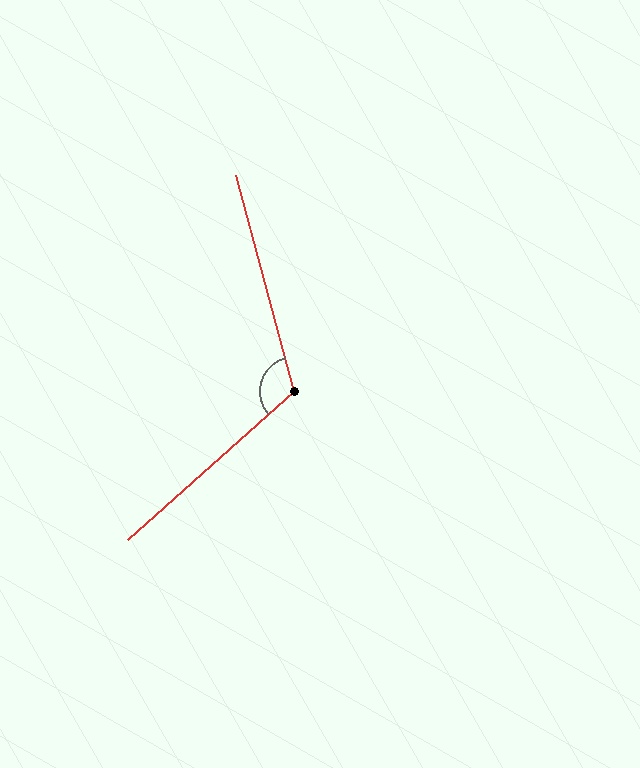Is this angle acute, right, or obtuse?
It is obtuse.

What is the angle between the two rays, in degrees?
Approximately 117 degrees.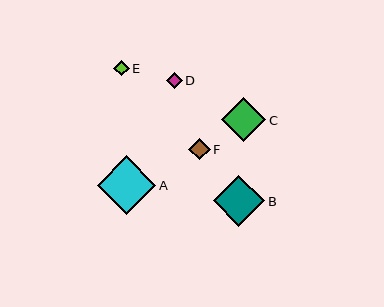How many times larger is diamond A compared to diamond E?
Diamond A is approximately 3.8 times the size of diamond E.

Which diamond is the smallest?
Diamond E is the smallest with a size of approximately 15 pixels.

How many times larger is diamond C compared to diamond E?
Diamond C is approximately 2.9 times the size of diamond E.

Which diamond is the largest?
Diamond A is the largest with a size of approximately 58 pixels.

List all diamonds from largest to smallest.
From largest to smallest: A, B, C, F, D, E.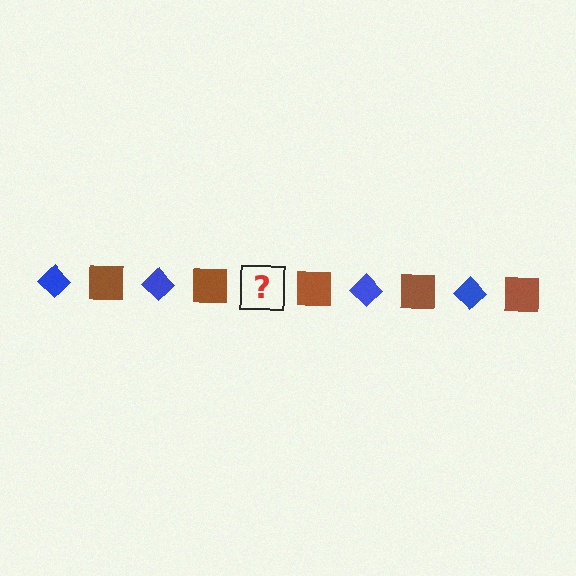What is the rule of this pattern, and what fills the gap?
The rule is that the pattern alternates between blue diamond and brown square. The gap should be filled with a blue diamond.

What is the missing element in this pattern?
The missing element is a blue diamond.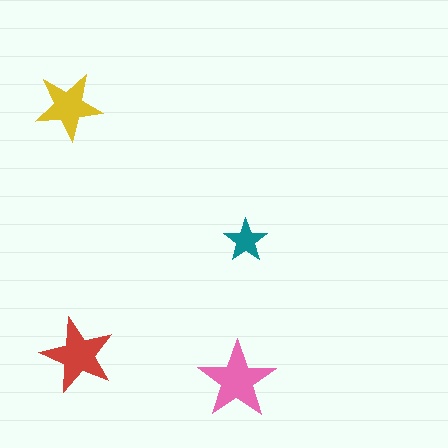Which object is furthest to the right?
The teal star is rightmost.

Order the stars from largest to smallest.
the pink one, the red one, the yellow one, the teal one.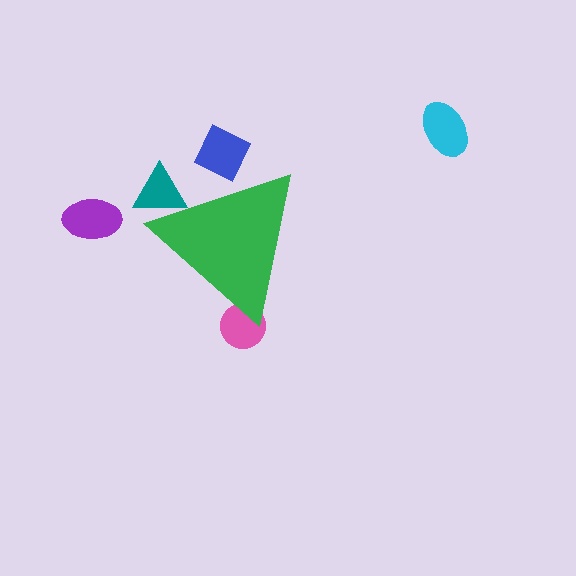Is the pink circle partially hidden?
Yes, the pink circle is partially hidden behind the green triangle.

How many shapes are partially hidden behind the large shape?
3 shapes are partially hidden.